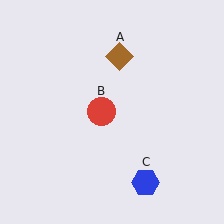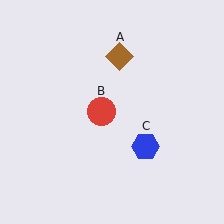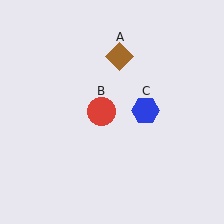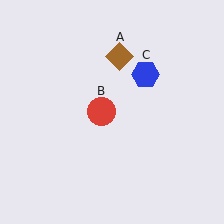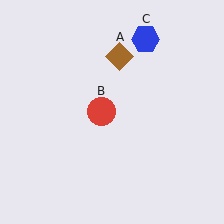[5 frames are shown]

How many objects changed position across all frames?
1 object changed position: blue hexagon (object C).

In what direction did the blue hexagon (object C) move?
The blue hexagon (object C) moved up.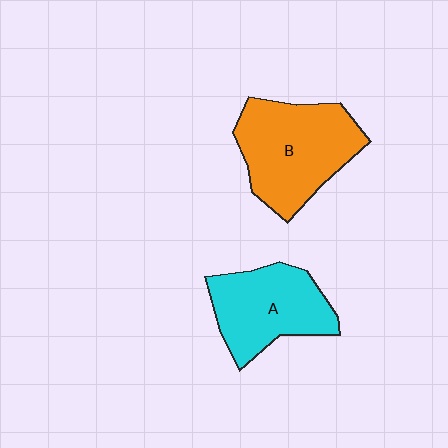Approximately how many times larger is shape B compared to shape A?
Approximately 1.2 times.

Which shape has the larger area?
Shape B (orange).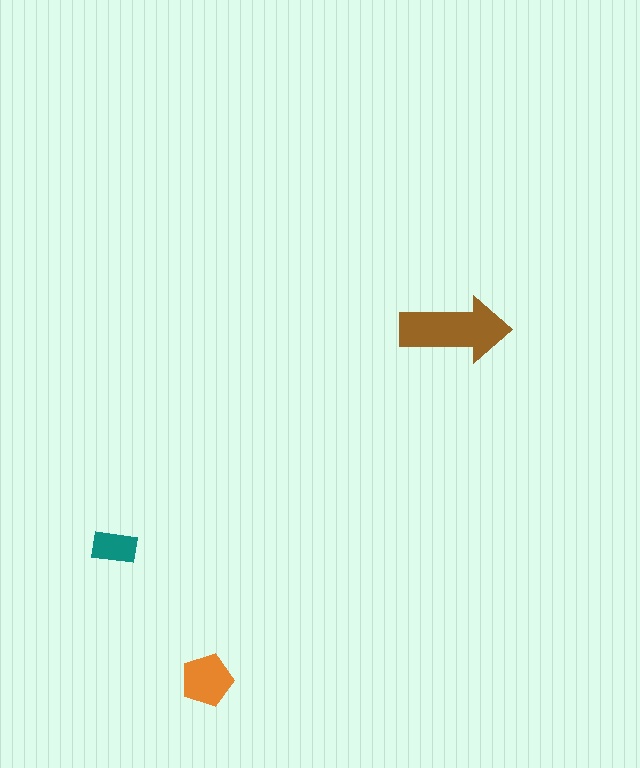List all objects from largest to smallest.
The brown arrow, the orange pentagon, the teal rectangle.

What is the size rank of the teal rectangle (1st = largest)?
3rd.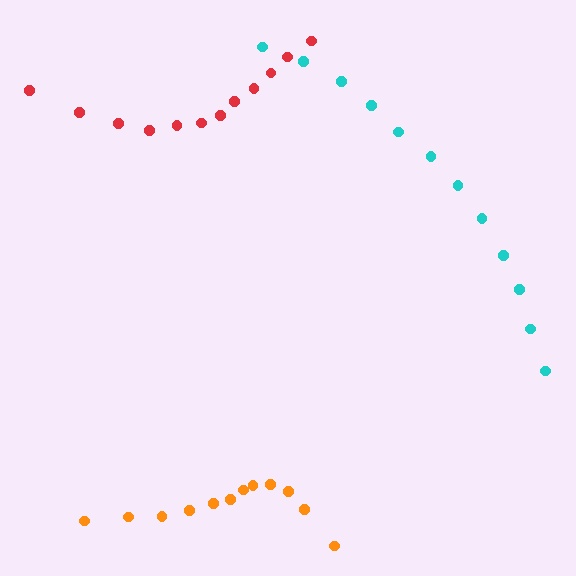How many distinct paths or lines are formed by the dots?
There are 3 distinct paths.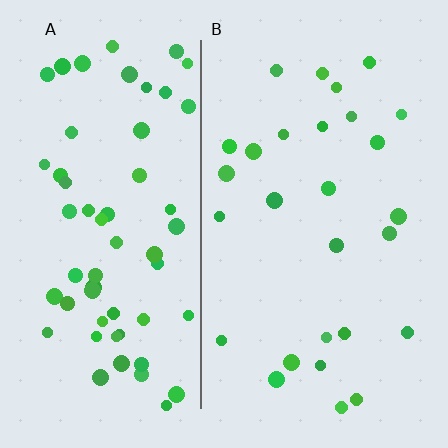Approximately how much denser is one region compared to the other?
Approximately 2.2× — region A over region B.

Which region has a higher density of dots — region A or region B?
A (the left).